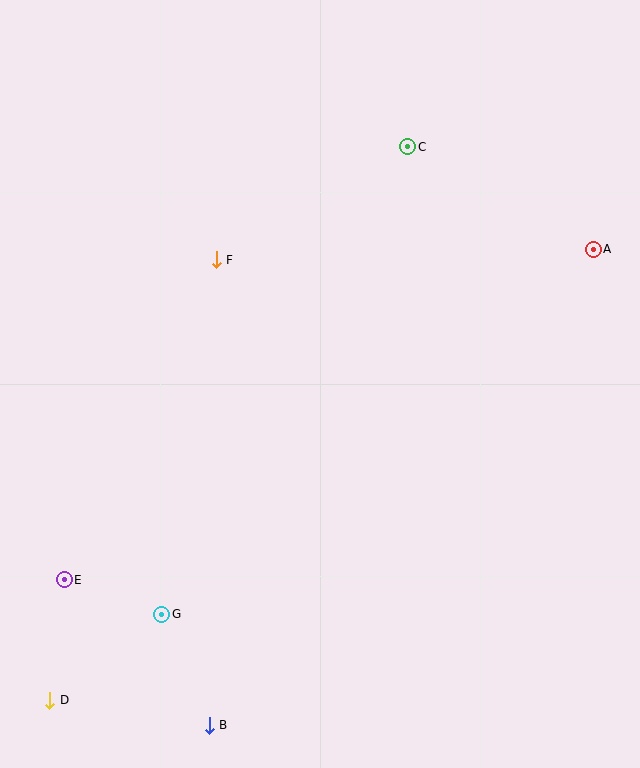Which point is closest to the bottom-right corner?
Point B is closest to the bottom-right corner.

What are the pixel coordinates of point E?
Point E is at (64, 580).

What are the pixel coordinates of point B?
Point B is at (209, 725).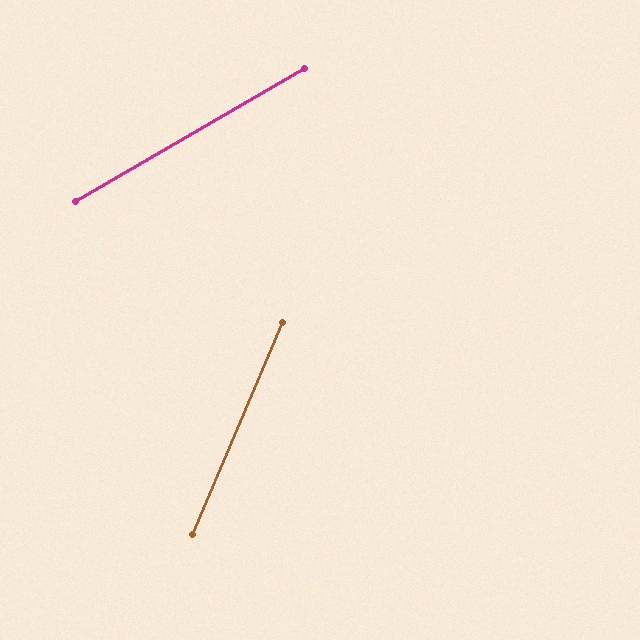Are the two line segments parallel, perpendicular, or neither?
Neither parallel nor perpendicular — they differ by about 37°.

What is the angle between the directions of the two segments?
Approximately 37 degrees.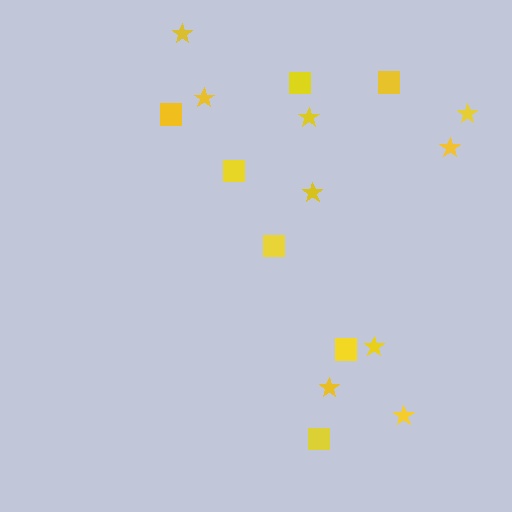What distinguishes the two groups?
There are 2 groups: one group of squares (7) and one group of stars (9).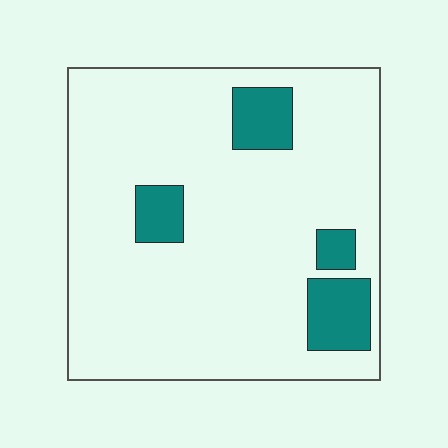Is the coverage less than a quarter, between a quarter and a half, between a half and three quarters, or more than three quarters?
Less than a quarter.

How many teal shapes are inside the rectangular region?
4.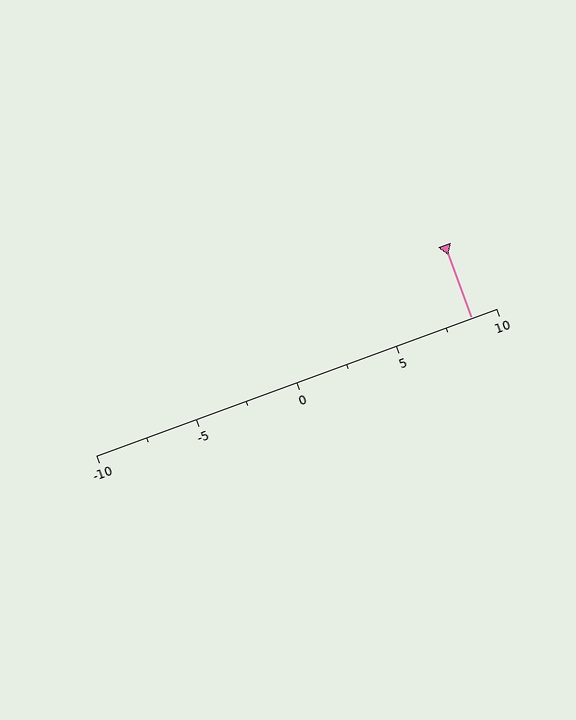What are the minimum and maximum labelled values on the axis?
The axis runs from -10 to 10.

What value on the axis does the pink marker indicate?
The marker indicates approximately 8.8.